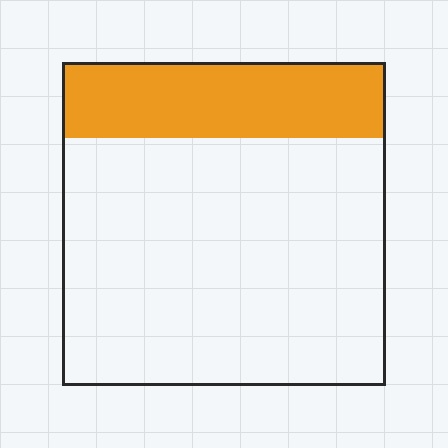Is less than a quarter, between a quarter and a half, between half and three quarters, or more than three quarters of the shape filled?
Less than a quarter.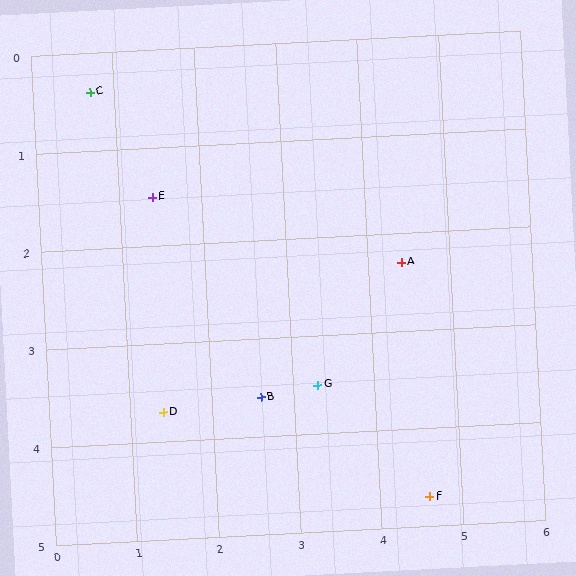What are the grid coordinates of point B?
Point B is at approximately (2.6, 3.6).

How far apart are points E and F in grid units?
Points E and F are about 4.5 grid units apart.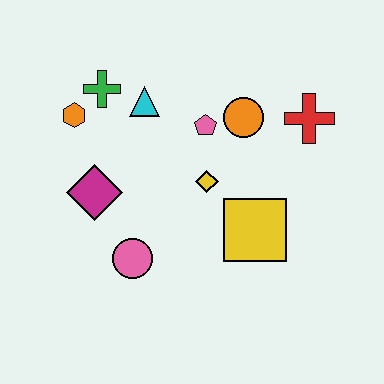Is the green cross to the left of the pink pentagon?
Yes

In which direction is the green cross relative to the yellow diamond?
The green cross is to the left of the yellow diamond.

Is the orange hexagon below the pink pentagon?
No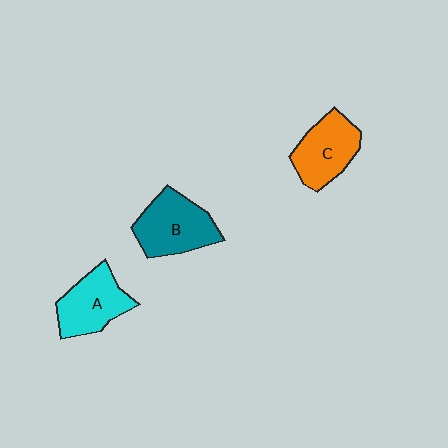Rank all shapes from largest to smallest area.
From largest to smallest: B (teal), A (cyan), C (orange).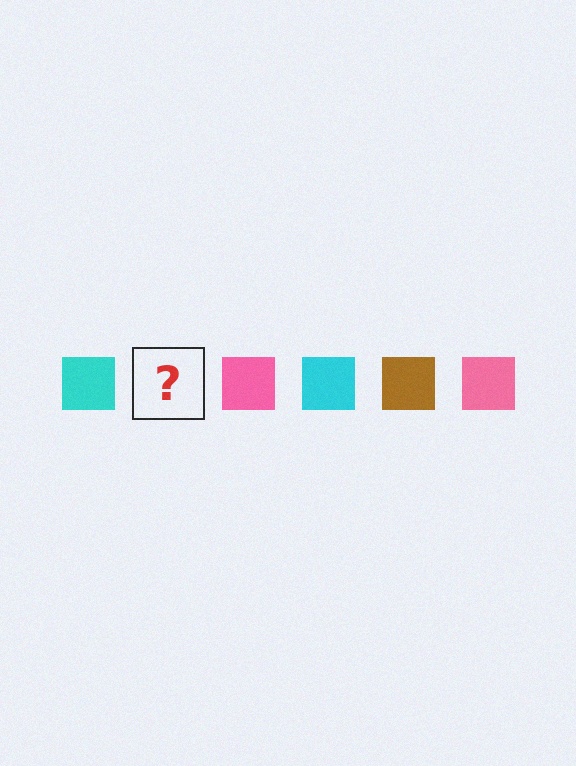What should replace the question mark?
The question mark should be replaced with a brown square.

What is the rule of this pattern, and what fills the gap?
The rule is that the pattern cycles through cyan, brown, pink squares. The gap should be filled with a brown square.